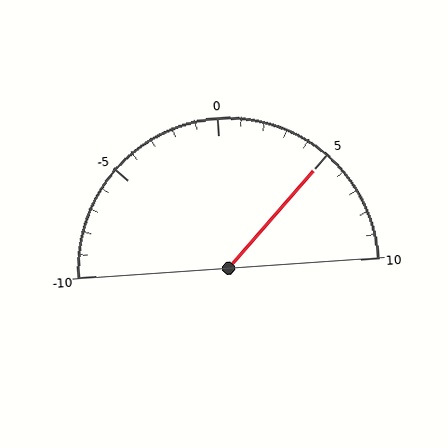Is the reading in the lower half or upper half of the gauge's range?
The reading is in the upper half of the range (-10 to 10).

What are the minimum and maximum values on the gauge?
The gauge ranges from -10 to 10.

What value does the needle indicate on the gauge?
The needle indicates approximately 5.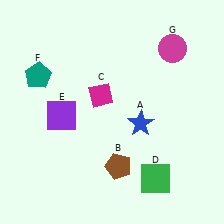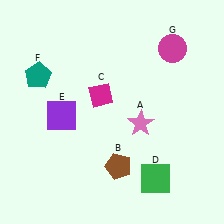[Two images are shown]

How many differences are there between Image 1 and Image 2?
There is 1 difference between the two images.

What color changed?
The star (A) changed from blue in Image 1 to pink in Image 2.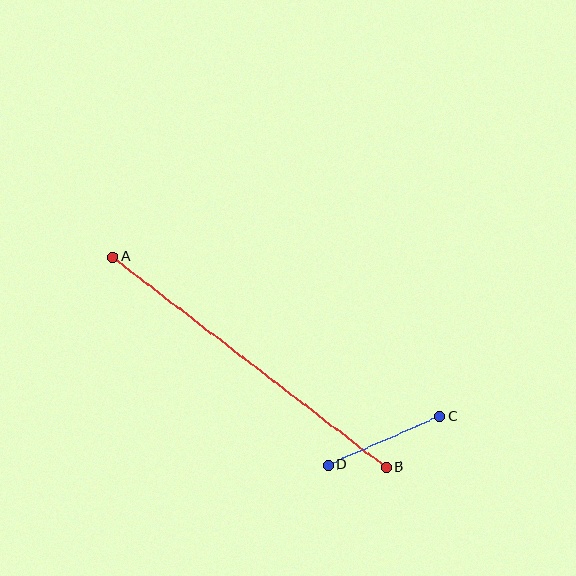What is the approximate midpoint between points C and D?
The midpoint is at approximately (384, 441) pixels.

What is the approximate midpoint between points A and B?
The midpoint is at approximately (249, 362) pixels.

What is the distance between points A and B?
The distance is approximately 345 pixels.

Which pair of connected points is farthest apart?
Points A and B are farthest apart.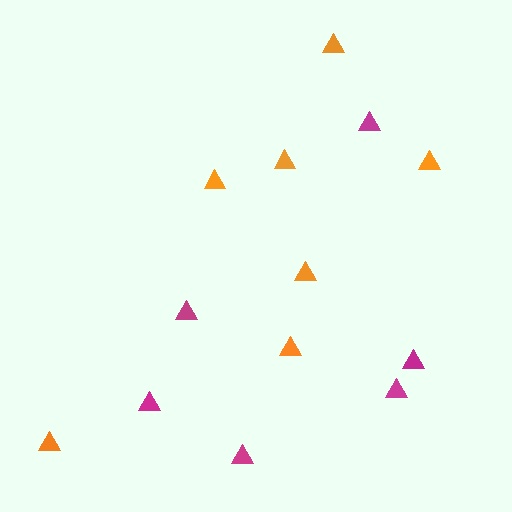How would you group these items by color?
There are 2 groups: one group of orange triangles (7) and one group of magenta triangles (6).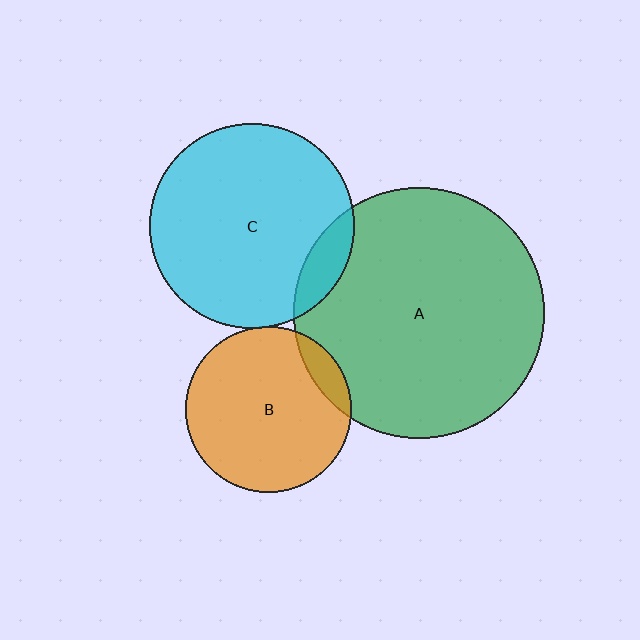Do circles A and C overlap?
Yes.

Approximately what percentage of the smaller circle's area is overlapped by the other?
Approximately 10%.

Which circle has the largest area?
Circle A (green).